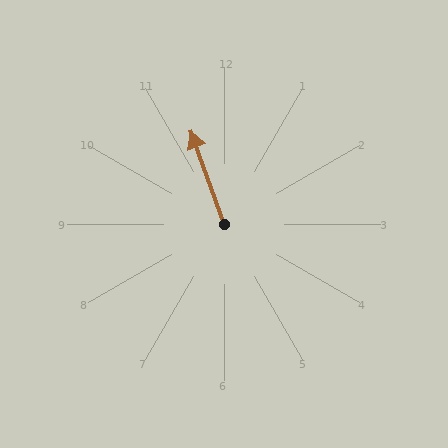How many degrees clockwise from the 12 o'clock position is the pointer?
Approximately 340 degrees.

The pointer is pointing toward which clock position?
Roughly 11 o'clock.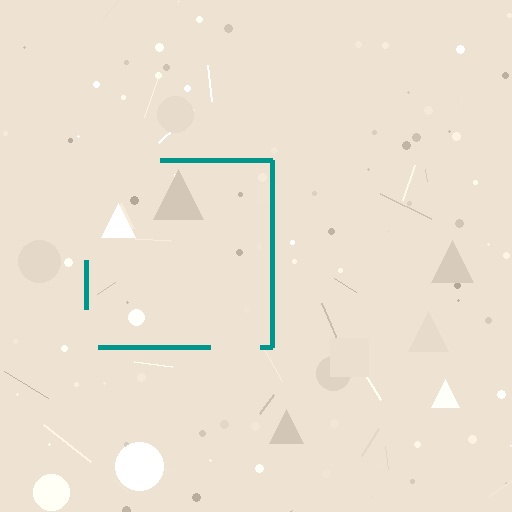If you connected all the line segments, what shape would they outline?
They would outline a square.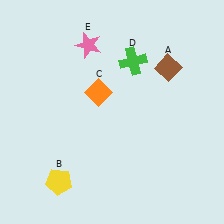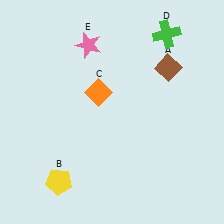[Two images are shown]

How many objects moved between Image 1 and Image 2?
1 object moved between the two images.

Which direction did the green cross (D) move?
The green cross (D) moved right.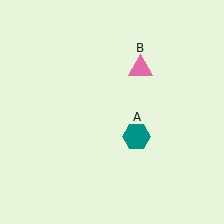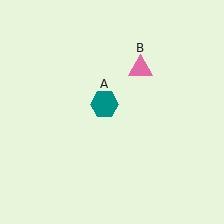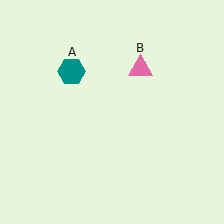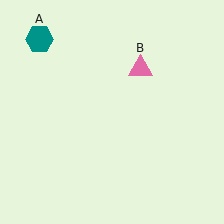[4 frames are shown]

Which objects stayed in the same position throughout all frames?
Pink triangle (object B) remained stationary.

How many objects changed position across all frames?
1 object changed position: teal hexagon (object A).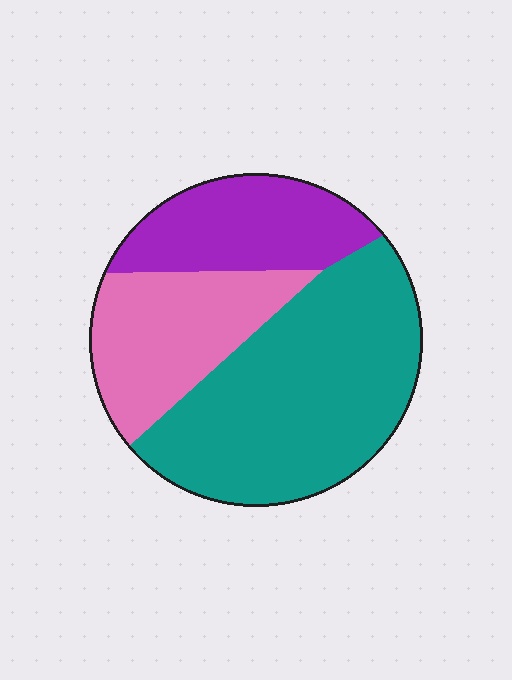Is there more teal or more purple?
Teal.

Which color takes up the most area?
Teal, at roughly 50%.